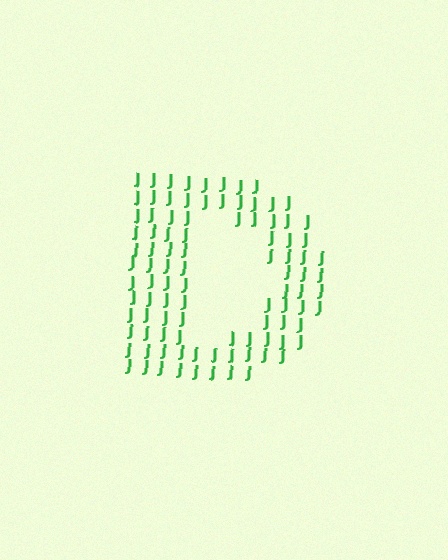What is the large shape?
The large shape is the letter D.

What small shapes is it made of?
It is made of small letter J's.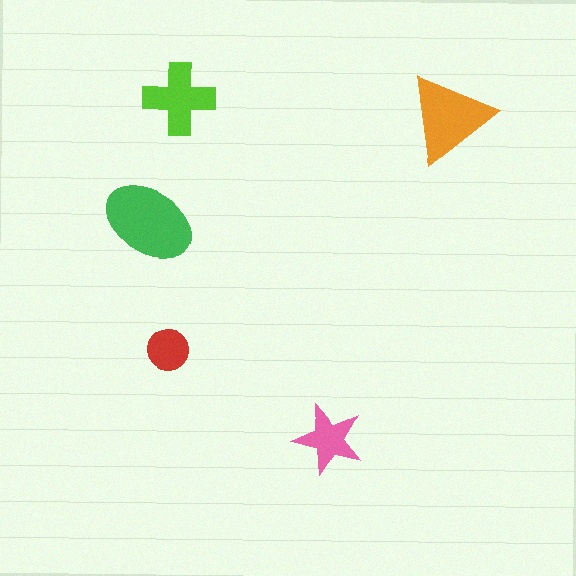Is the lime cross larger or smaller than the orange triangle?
Smaller.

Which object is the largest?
The green ellipse.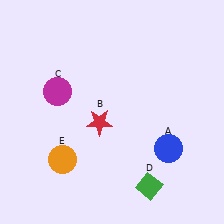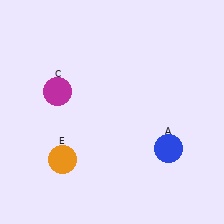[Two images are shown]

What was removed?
The green diamond (D), the red star (B) were removed in Image 2.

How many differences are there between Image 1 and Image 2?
There are 2 differences between the two images.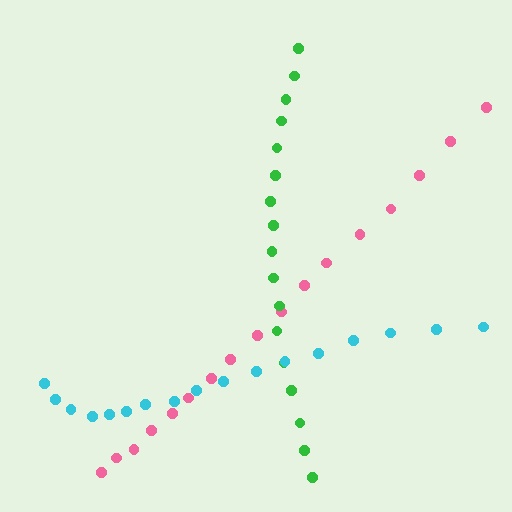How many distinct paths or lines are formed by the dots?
There are 3 distinct paths.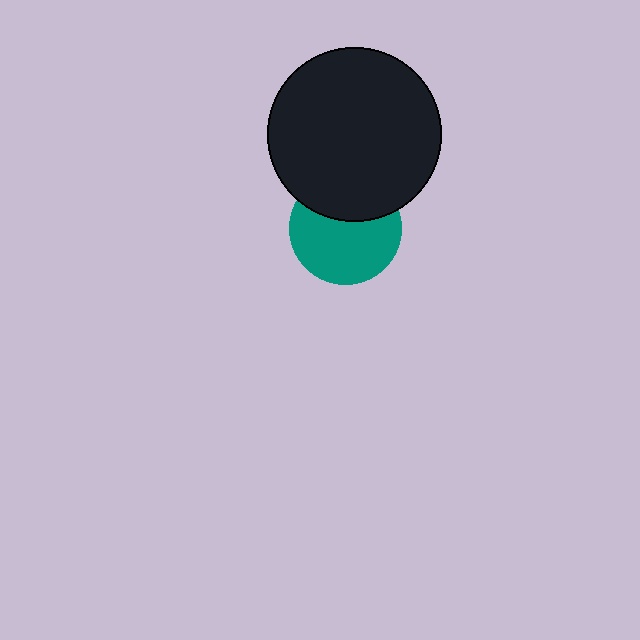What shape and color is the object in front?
The object in front is a black circle.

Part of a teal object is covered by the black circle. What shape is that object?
It is a circle.